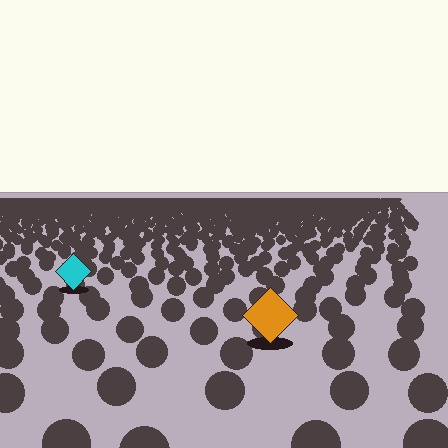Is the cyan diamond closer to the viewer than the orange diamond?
No. The orange diamond is closer — you can tell from the texture gradient: the ground texture is coarser near it.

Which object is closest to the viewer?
The orange diamond is closest. The texture marks near it are larger and more spread out.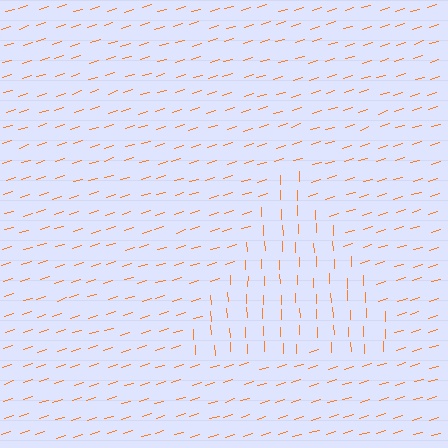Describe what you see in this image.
The image is filled with small orange line segments. A triangle region in the image has lines oriented differently from the surrounding lines, creating a visible texture boundary.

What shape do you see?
I see a triangle.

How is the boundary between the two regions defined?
The boundary is defined purely by a change in line orientation (approximately 74 degrees difference). All lines are the same color and thickness.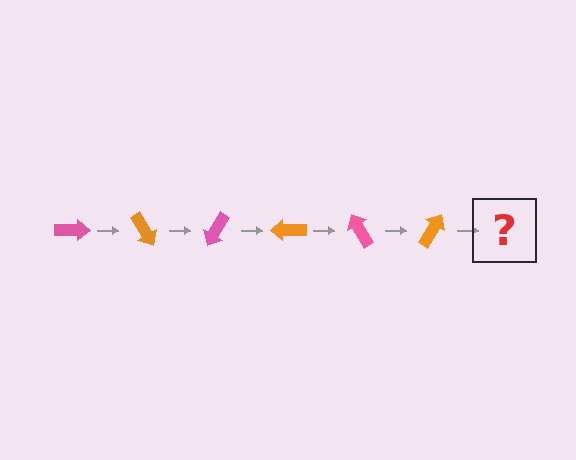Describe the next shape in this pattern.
It should be a pink arrow, rotated 360 degrees from the start.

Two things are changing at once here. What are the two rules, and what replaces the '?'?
The two rules are that it rotates 60 degrees each step and the color cycles through pink and orange. The '?' should be a pink arrow, rotated 360 degrees from the start.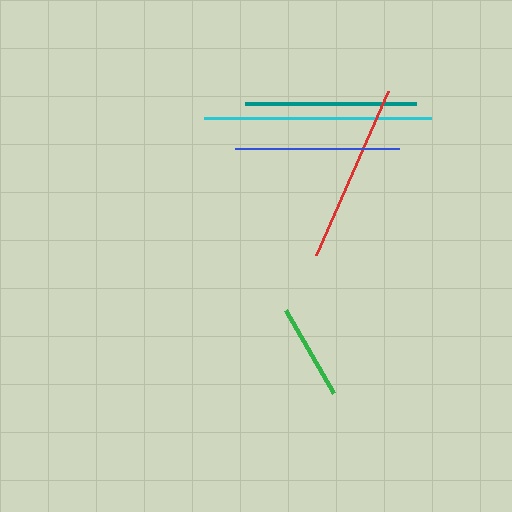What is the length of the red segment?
The red segment is approximately 178 pixels long.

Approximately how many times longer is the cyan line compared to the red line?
The cyan line is approximately 1.3 times the length of the red line.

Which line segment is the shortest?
The green line is the shortest at approximately 96 pixels.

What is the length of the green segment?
The green segment is approximately 96 pixels long.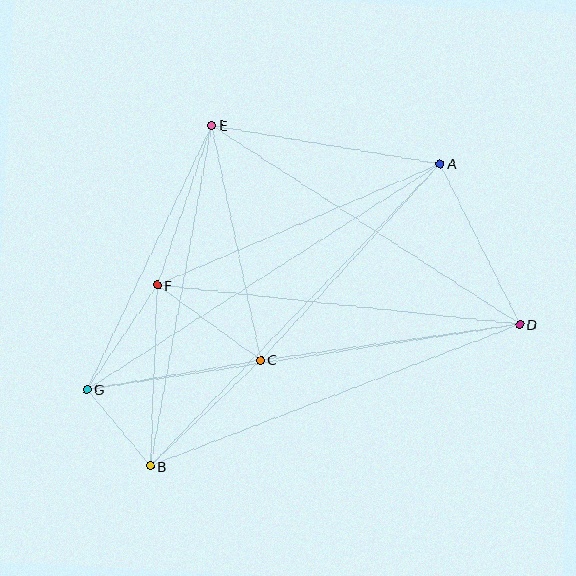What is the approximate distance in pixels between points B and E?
The distance between B and E is approximately 346 pixels.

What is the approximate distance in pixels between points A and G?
The distance between A and G is approximately 419 pixels.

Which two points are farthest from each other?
Points D and G are farthest from each other.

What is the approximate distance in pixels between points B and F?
The distance between B and F is approximately 181 pixels.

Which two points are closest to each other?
Points B and G are closest to each other.